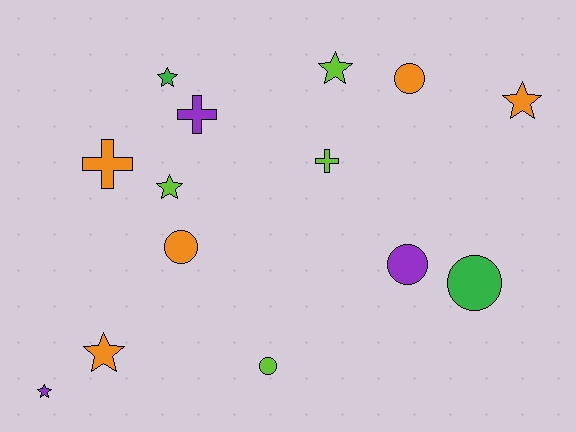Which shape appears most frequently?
Star, with 6 objects.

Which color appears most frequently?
Orange, with 5 objects.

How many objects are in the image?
There are 14 objects.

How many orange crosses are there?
There is 1 orange cross.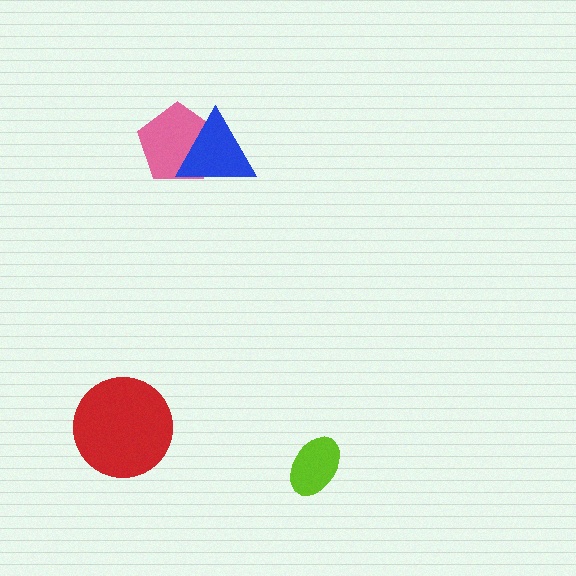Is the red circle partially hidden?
No, no other shape covers it.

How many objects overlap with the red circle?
0 objects overlap with the red circle.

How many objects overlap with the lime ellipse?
0 objects overlap with the lime ellipse.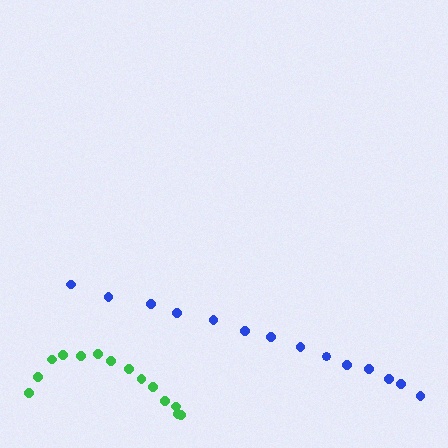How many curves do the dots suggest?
There are 2 distinct paths.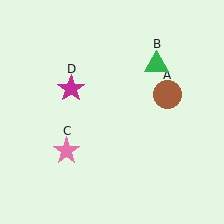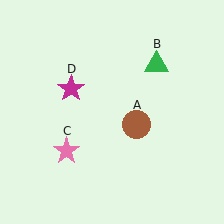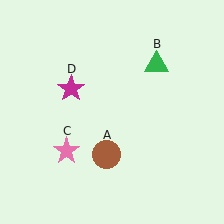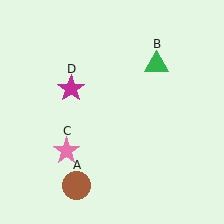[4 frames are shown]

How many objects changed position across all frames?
1 object changed position: brown circle (object A).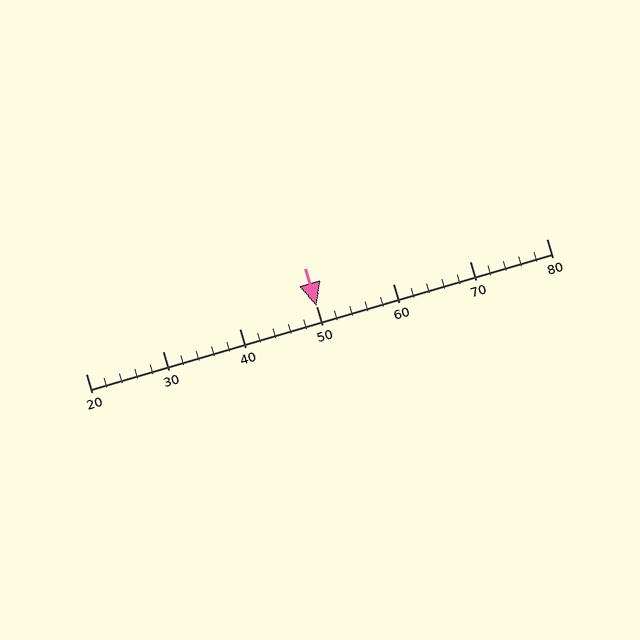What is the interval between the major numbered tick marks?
The major tick marks are spaced 10 units apart.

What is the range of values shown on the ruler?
The ruler shows values from 20 to 80.